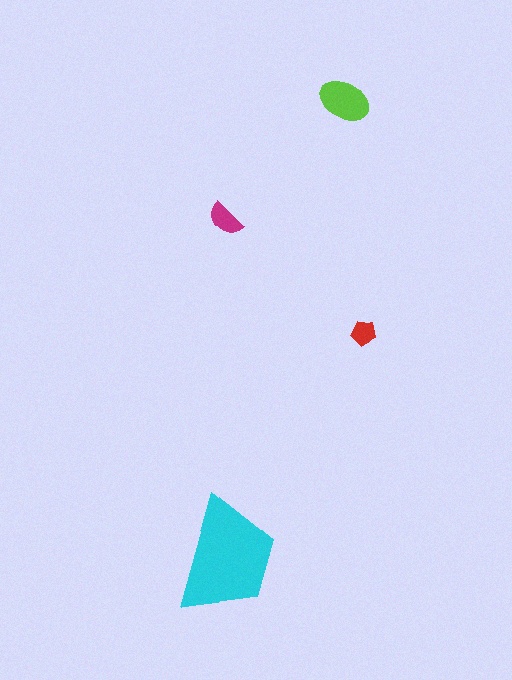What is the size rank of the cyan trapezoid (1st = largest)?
1st.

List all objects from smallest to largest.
The red pentagon, the magenta semicircle, the lime ellipse, the cyan trapezoid.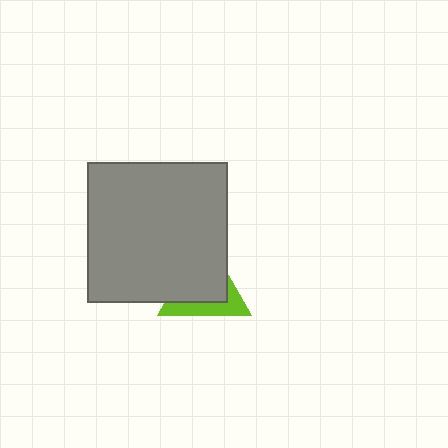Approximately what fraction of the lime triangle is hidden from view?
Roughly 66% of the lime triangle is hidden behind the gray square.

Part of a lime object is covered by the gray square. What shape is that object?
It is a triangle.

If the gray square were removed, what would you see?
You would see the complete lime triangle.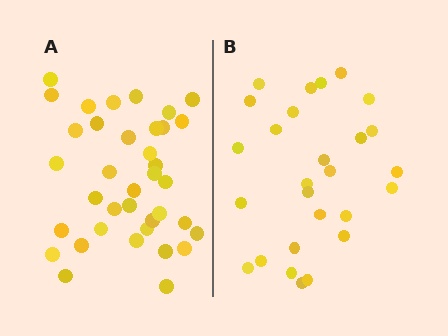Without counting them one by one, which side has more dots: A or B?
Region A (the left region) has more dots.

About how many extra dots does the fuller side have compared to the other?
Region A has roughly 10 or so more dots than region B.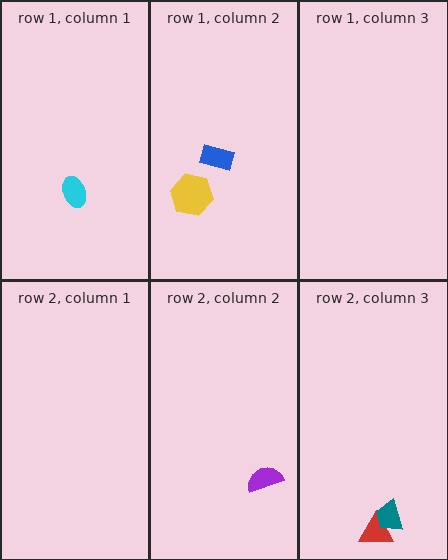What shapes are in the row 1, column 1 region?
The cyan ellipse.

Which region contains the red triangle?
The row 2, column 3 region.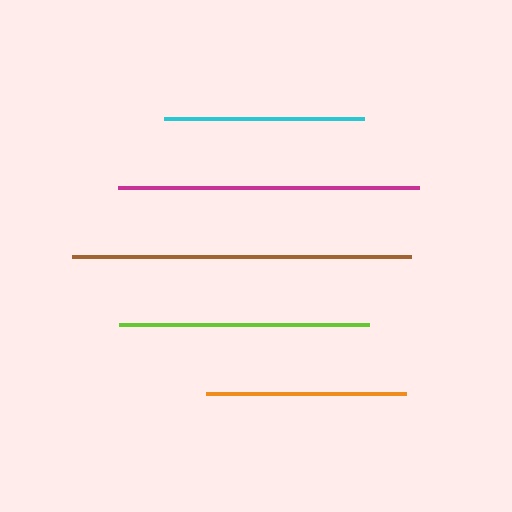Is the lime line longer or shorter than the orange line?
The lime line is longer than the orange line.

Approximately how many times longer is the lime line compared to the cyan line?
The lime line is approximately 1.3 times the length of the cyan line.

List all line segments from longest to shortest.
From longest to shortest: brown, magenta, lime, cyan, orange.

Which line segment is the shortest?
The orange line is the shortest at approximately 200 pixels.